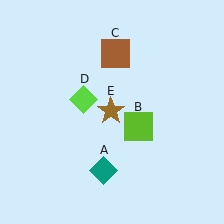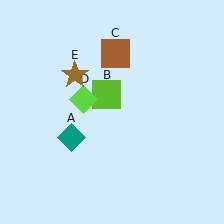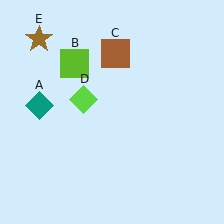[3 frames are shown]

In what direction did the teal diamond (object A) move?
The teal diamond (object A) moved up and to the left.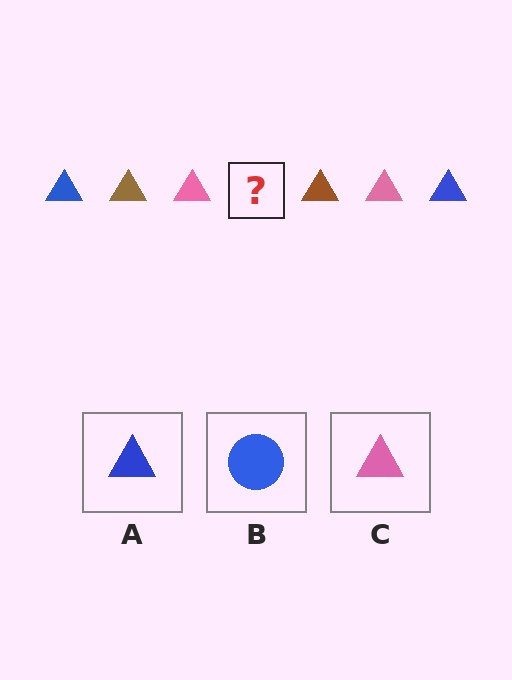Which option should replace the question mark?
Option A.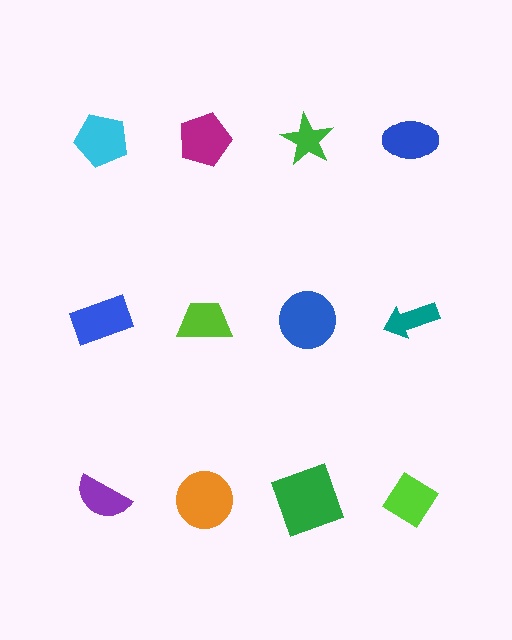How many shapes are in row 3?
4 shapes.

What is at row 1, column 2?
A magenta pentagon.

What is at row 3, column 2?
An orange circle.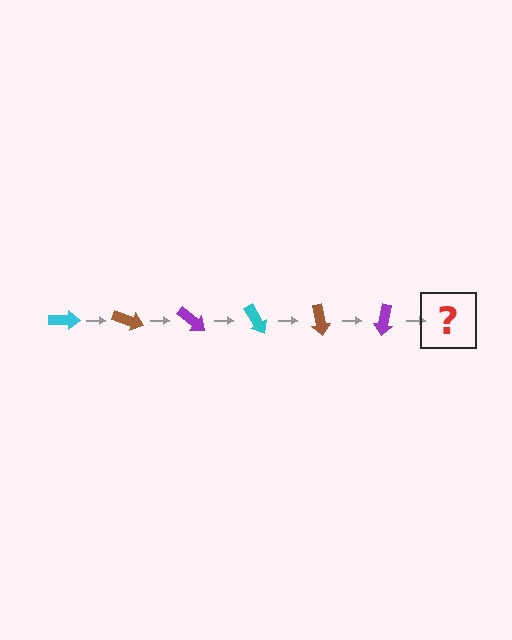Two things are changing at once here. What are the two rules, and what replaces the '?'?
The two rules are that it rotates 20 degrees each step and the color cycles through cyan, brown, and purple. The '?' should be a cyan arrow, rotated 120 degrees from the start.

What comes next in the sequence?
The next element should be a cyan arrow, rotated 120 degrees from the start.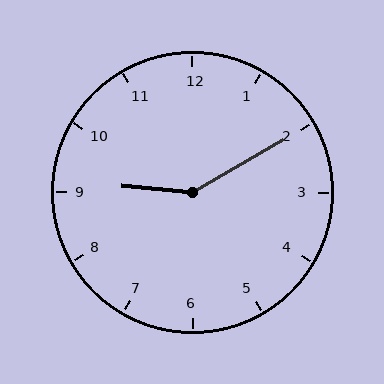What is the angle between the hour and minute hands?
Approximately 145 degrees.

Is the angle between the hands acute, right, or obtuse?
It is obtuse.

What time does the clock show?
9:10.